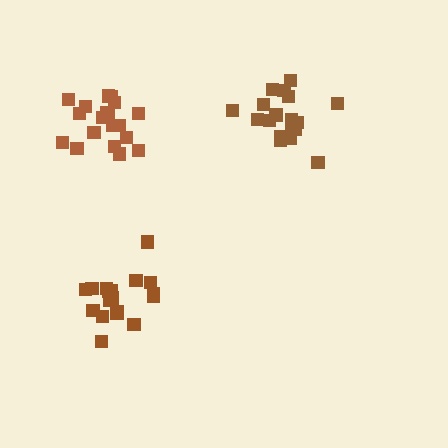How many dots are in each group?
Group 1: 19 dots, Group 2: 19 dots, Group 3: 19 dots (57 total).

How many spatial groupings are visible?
There are 3 spatial groupings.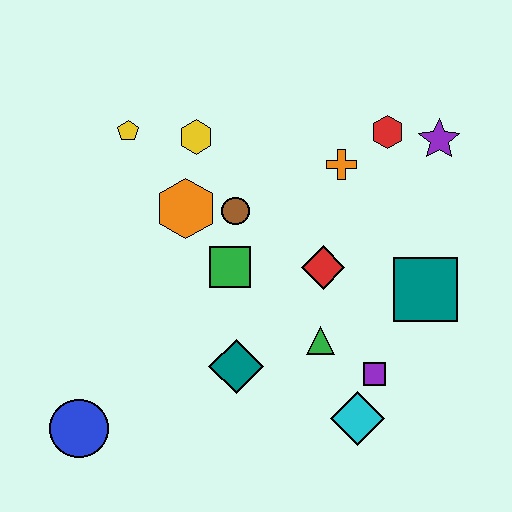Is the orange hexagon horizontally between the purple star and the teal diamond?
No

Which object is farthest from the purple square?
The yellow pentagon is farthest from the purple square.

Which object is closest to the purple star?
The red hexagon is closest to the purple star.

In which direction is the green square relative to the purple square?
The green square is to the left of the purple square.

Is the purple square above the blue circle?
Yes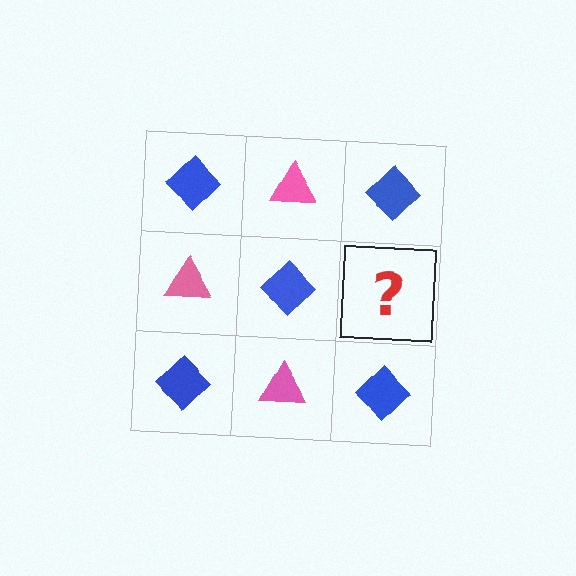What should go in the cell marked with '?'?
The missing cell should contain a pink triangle.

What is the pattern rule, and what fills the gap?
The rule is that it alternates blue diamond and pink triangle in a checkerboard pattern. The gap should be filled with a pink triangle.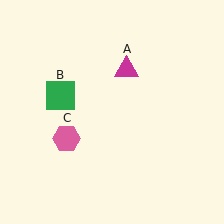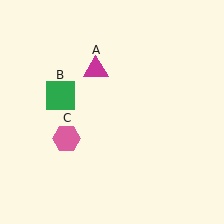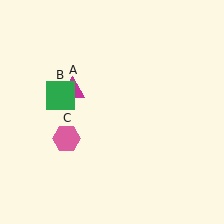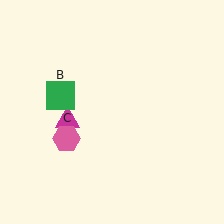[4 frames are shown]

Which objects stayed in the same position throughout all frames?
Green square (object B) and pink hexagon (object C) remained stationary.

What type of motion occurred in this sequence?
The magenta triangle (object A) rotated counterclockwise around the center of the scene.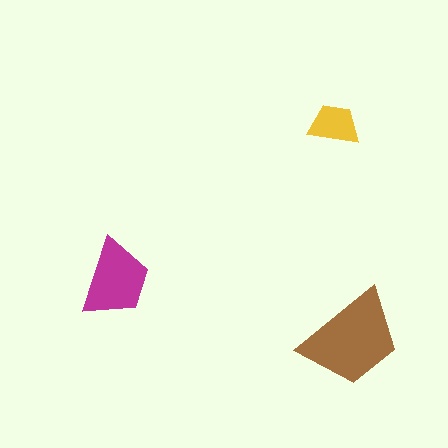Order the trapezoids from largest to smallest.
the brown one, the magenta one, the yellow one.